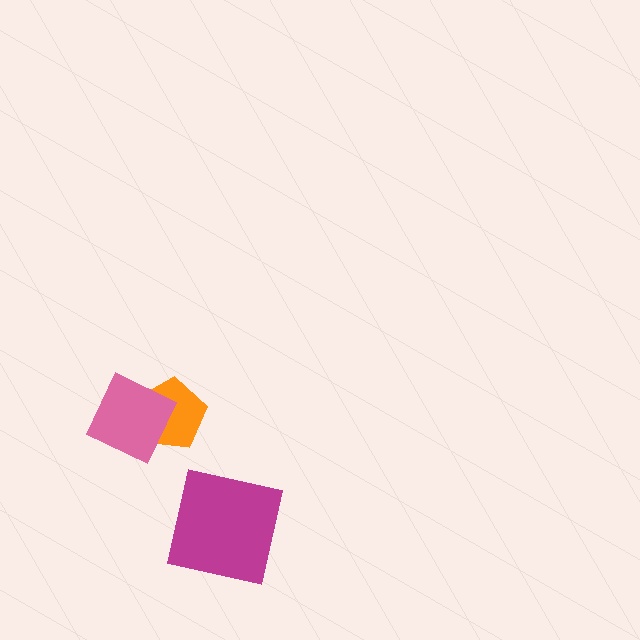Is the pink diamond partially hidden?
No, no other shape covers it.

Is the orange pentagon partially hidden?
Yes, it is partially covered by another shape.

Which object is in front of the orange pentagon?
The pink diamond is in front of the orange pentagon.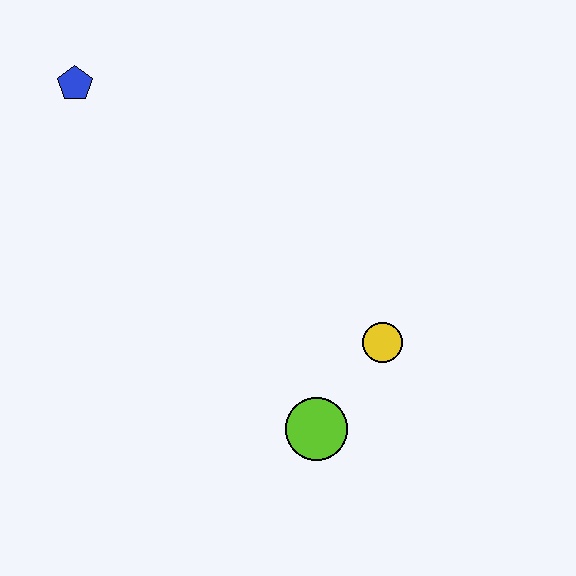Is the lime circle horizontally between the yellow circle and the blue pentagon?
Yes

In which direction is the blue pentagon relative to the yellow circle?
The blue pentagon is to the left of the yellow circle.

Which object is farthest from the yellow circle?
The blue pentagon is farthest from the yellow circle.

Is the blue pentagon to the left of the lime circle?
Yes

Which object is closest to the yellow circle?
The lime circle is closest to the yellow circle.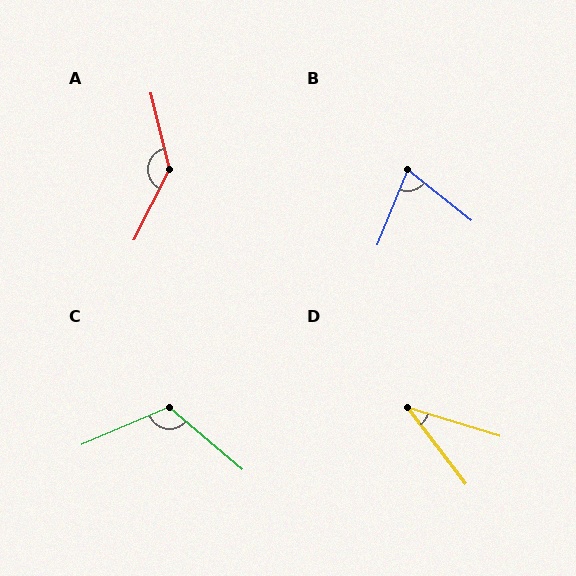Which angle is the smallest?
D, at approximately 35 degrees.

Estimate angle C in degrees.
Approximately 116 degrees.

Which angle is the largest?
A, at approximately 140 degrees.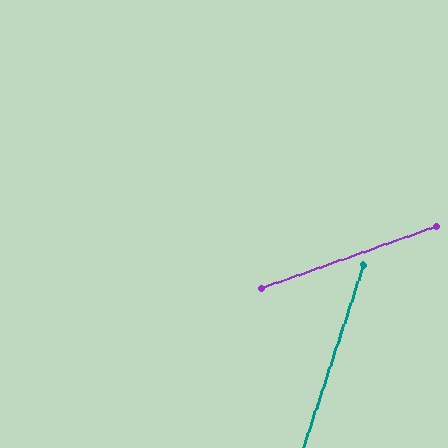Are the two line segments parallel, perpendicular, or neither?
Neither parallel nor perpendicular — they differ by about 52°.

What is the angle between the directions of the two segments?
Approximately 52 degrees.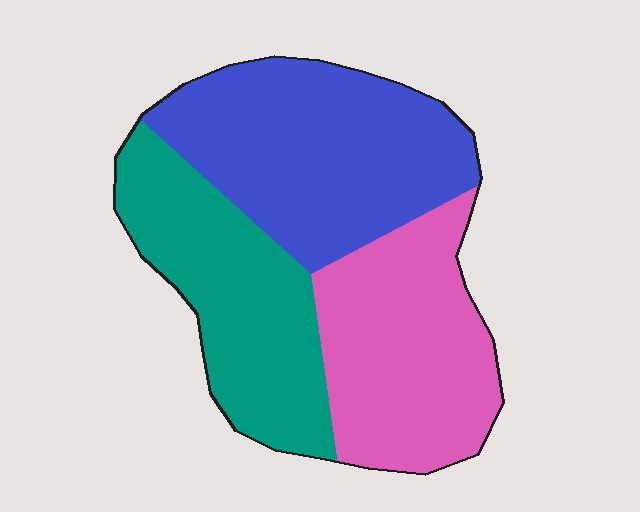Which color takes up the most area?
Blue, at roughly 40%.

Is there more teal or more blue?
Blue.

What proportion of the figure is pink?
Pink takes up about one third (1/3) of the figure.